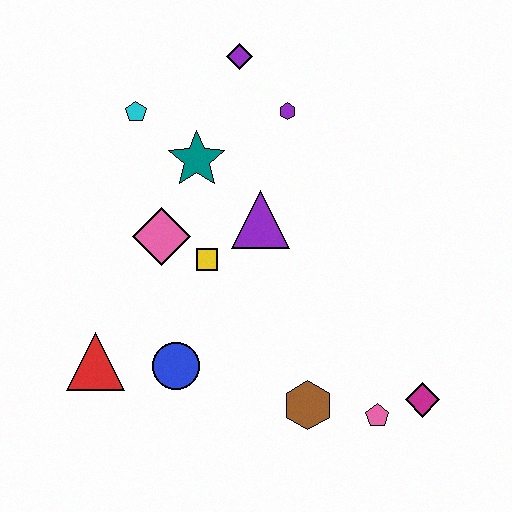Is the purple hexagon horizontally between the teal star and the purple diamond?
No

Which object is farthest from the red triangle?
The purple diamond is farthest from the red triangle.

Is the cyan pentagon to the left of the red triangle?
No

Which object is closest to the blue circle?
The red triangle is closest to the blue circle.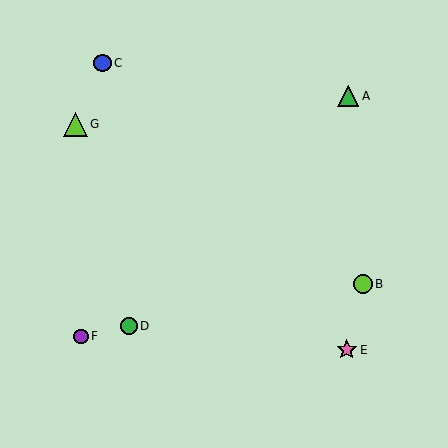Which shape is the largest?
The lime triangle (labeled G) is the largest.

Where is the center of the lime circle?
The center of the lime circle is at (363, 284).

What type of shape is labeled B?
Shape B is a lime circle.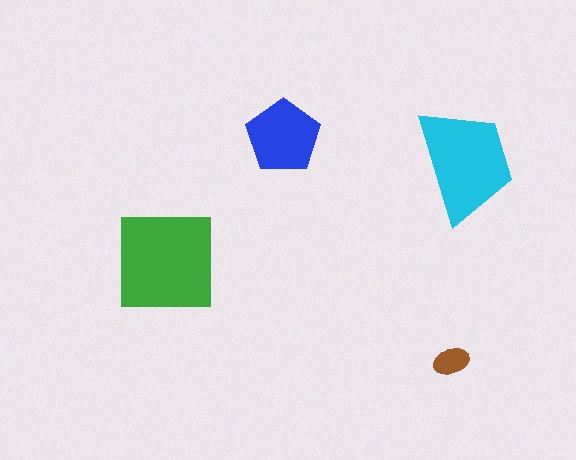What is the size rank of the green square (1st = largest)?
1st.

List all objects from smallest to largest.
The brown ellipse, the blue pentagon, the cyan trapezoid, the green square.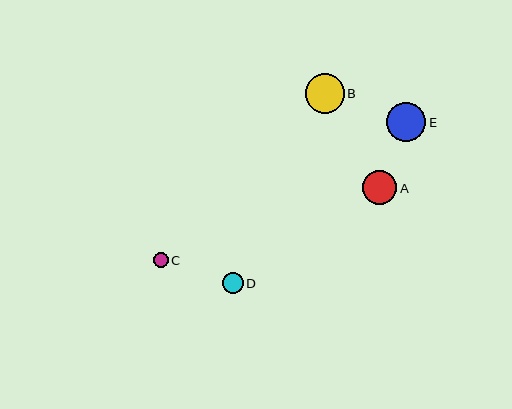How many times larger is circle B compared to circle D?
Circle B is approximately 1.9 times the size of circle D.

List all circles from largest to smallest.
From largest to smallest: B, E, A, D, C.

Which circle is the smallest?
Circle C is the smallest with a size of approximately 15 pixels.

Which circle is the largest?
Circle B is the largest with a size of approximately 39 pixels.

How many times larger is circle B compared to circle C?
Circle B is approximately 2.6 times the size of circle C.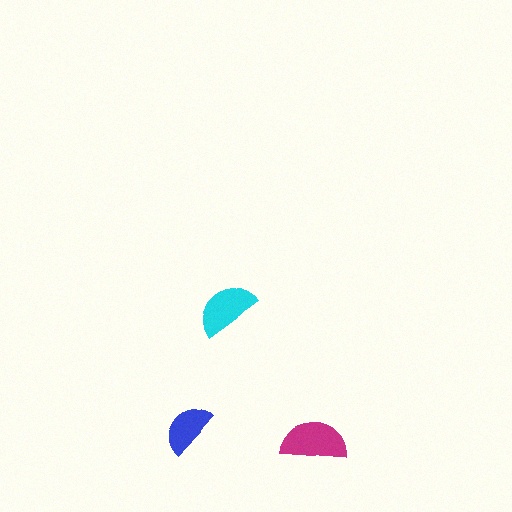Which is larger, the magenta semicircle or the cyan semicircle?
The magenta one.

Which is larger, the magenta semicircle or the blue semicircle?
The magenta one.